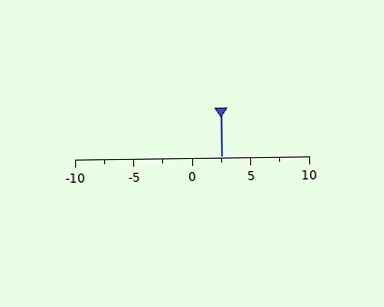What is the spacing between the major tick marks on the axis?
The major ticks are spaced 5 apart.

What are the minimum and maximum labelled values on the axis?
The axis runs from -10 to 10.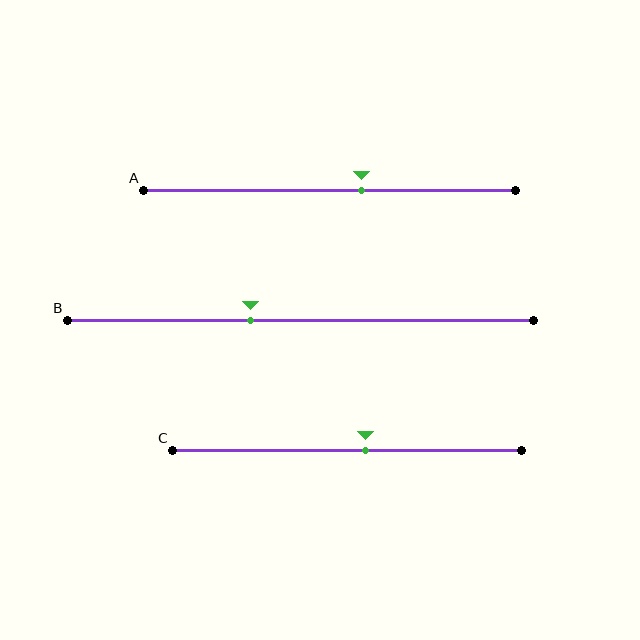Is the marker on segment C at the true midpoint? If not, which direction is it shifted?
No, the marker on segment C is shifted to the right by about 5% of the segment length.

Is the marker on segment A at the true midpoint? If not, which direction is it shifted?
No, the marker on segment A is shifted to the right by about 9% of the segment length.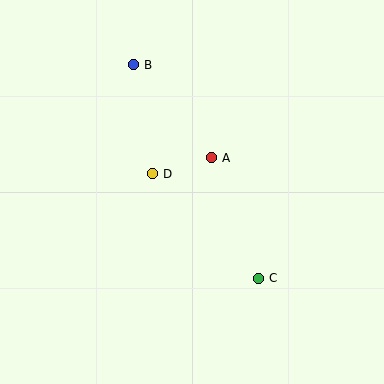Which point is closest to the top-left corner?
Point B is closest to the top-left corner.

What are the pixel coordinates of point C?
Point C is at (258, 278).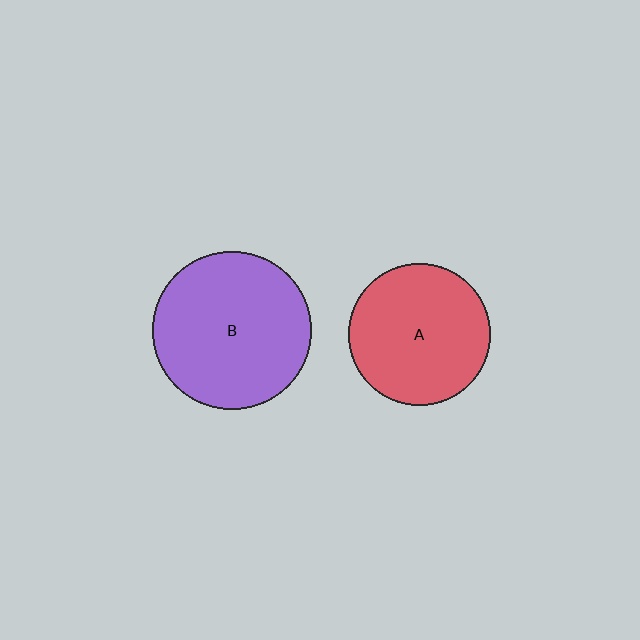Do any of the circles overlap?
No, none of the circles overlap.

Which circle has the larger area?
Circle B (purple).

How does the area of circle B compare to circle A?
Approximately 1.2 times.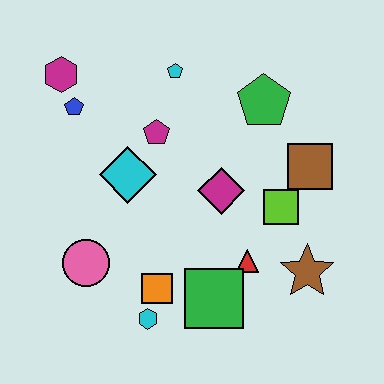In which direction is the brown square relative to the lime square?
The brown square is above the lime square.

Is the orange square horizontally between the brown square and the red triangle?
No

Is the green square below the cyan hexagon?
No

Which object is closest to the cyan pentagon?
The magenta pentagon is closest to the cyan pentagon.